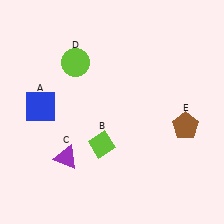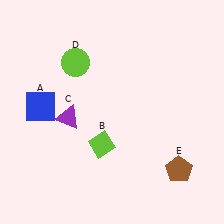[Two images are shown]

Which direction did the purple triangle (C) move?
The purple triangle (C) moved up.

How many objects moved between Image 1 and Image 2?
2 objects moved between the two images.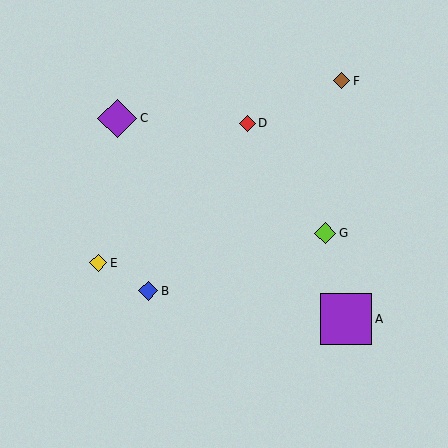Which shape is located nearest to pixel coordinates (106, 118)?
The purple diamond (labeled C) at (117, 119) is nearest to that location.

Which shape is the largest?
The purple square (labeled A) is the largest.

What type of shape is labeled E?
Shape E is a yellow diamond.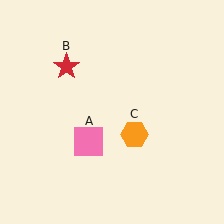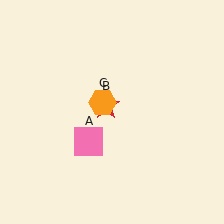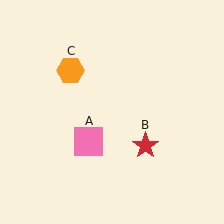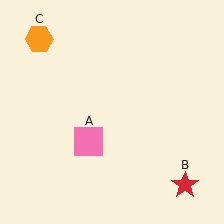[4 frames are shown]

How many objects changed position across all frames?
2 objects changed position: red star (object B), orange hexagon (object C).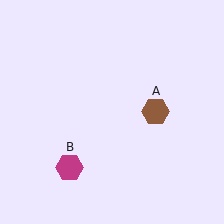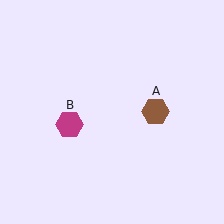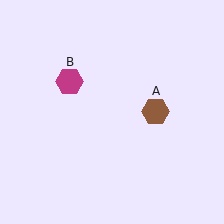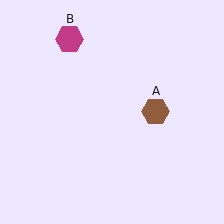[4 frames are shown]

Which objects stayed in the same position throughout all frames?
Brown hexagon (object A) remained stationary.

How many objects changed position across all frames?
1 object changed position: magenta hexagon (object B).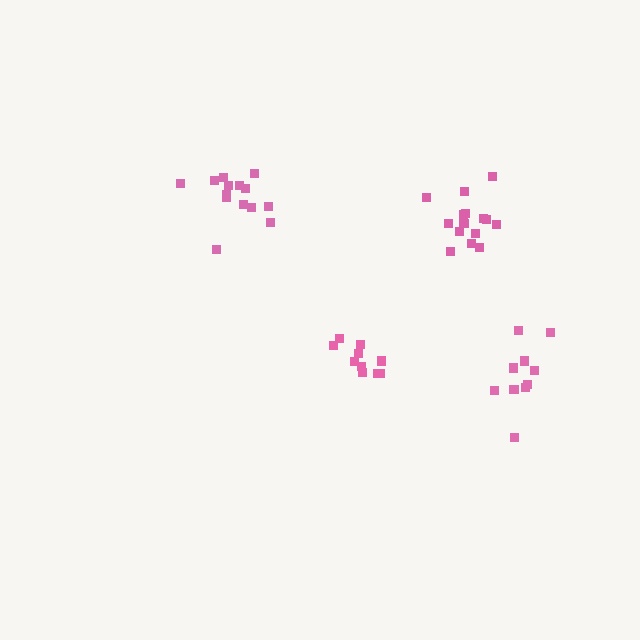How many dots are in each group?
Group 1: 10 dots, Group 2: 14 dots, Group 3: 10 dots, Group 4: 15 dots (49 total).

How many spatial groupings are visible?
There are 4 spatial groupings.